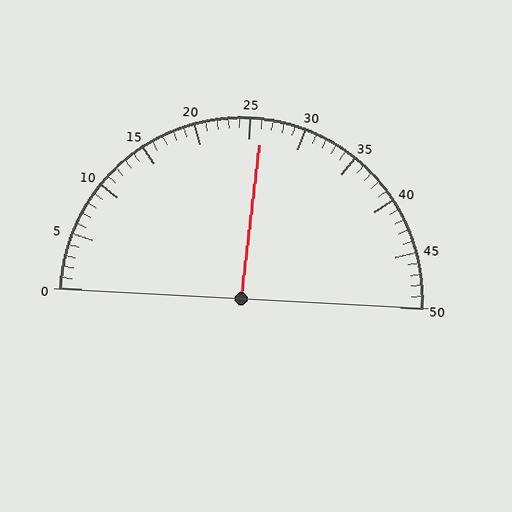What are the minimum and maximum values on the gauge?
The gauge ranges from 0 to 50.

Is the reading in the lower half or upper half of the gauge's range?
The reading is in the upper half of the range (0 to 50).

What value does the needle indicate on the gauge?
The needle indicates approximately 26.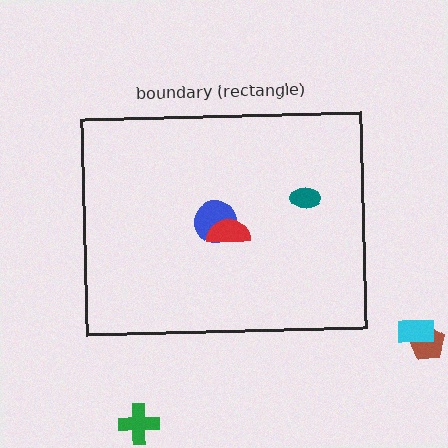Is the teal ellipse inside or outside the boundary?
Inside.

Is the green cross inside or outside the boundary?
Outside.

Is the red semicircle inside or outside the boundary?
Inside.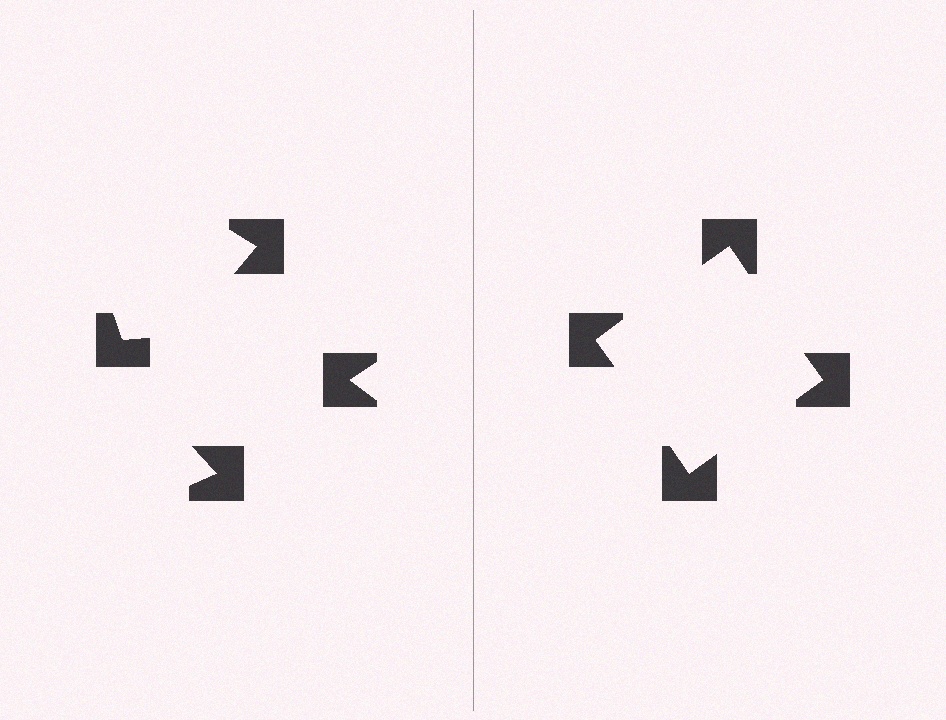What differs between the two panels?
The notched squares are positioned identically on both sides; only the wedge orientations differ. On the right they align to a square; on the left they are misaligned.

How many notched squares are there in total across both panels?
8 — 4 on each side.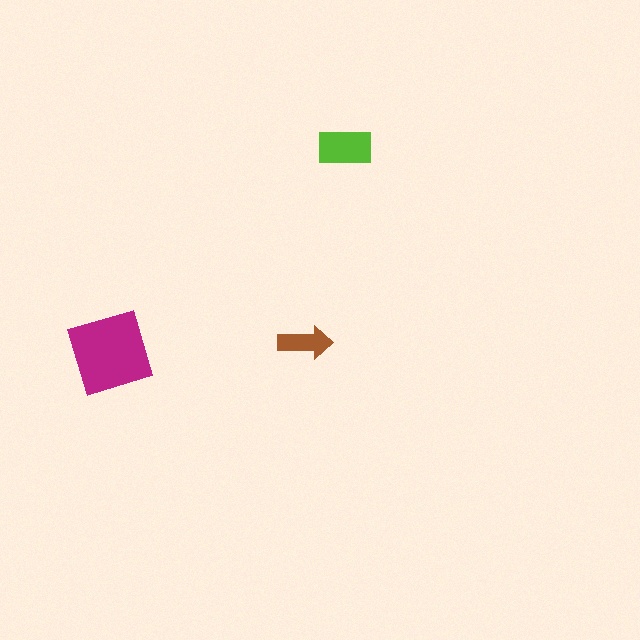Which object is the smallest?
The brown arrow.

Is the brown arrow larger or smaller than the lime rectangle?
Smaller.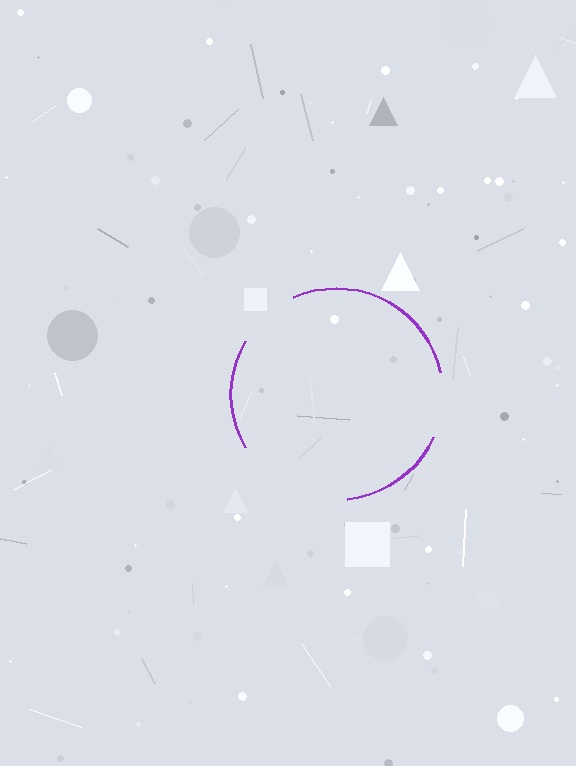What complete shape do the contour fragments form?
The contour fragments form a circle.